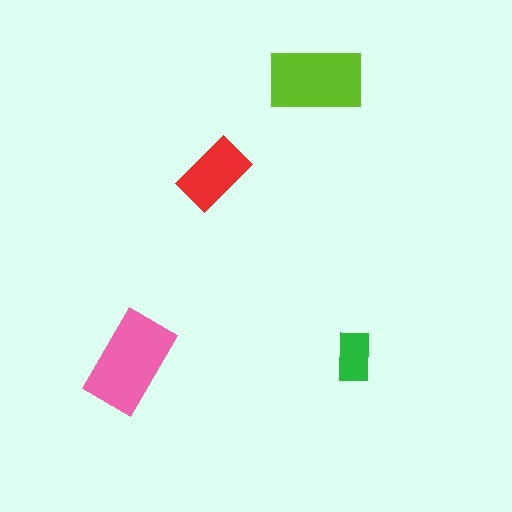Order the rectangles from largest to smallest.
the pink one, the lime one, the red one, the green one.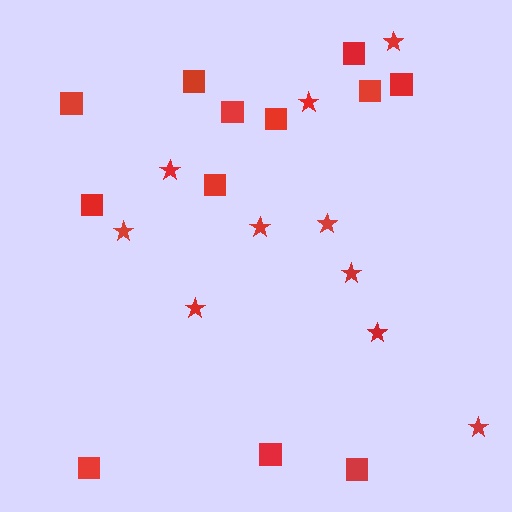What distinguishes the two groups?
There are 2 groups: one group of squares (12) and one group of stars (10).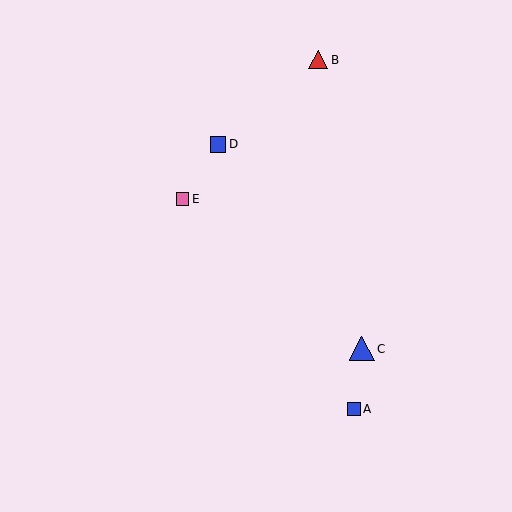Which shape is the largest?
The blue triangle (labeled C) is the largest.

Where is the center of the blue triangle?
The center of the blue triangle is at (362, 349).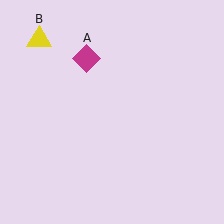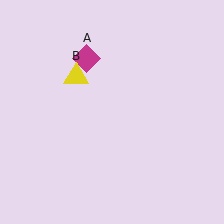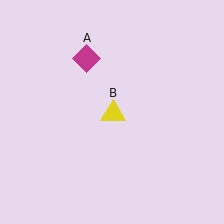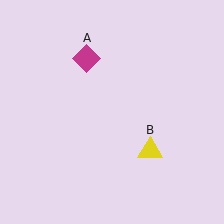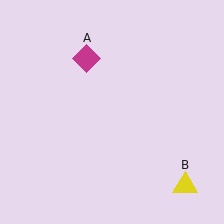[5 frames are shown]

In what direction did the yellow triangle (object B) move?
The yellow triangle (object B) moved down and to the right.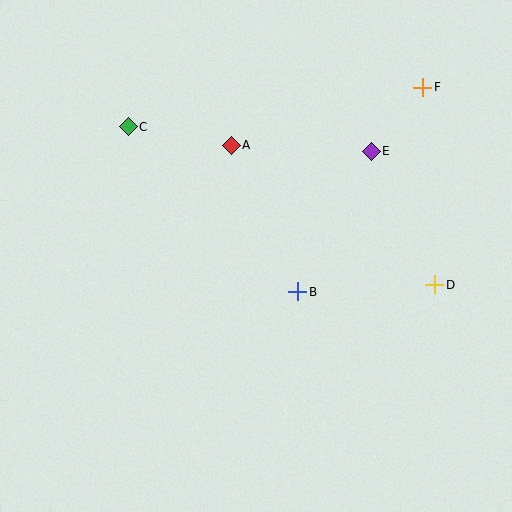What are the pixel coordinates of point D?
Point D is at (435, 285).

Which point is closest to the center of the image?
Point B at (298, 292) is closest to the center.